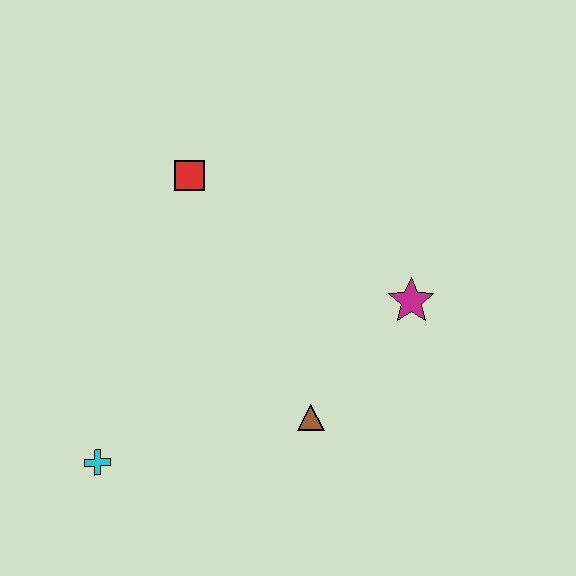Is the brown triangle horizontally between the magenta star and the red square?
Yes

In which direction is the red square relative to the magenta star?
The red square is to the left of the magenta star.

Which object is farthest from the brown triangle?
The red square is farthest from the brown triangle.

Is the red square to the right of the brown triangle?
No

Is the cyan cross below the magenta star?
Yes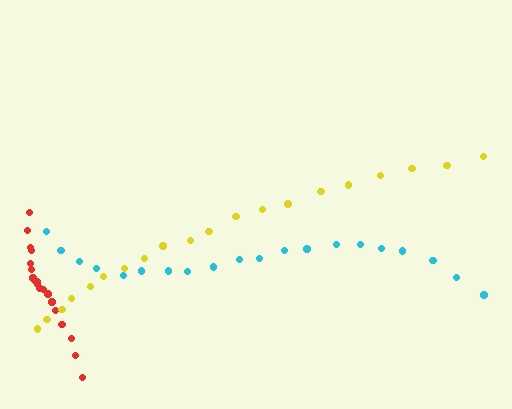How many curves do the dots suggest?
There are 3 distinct paths.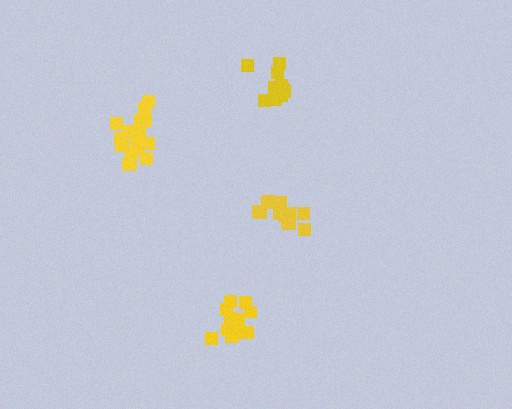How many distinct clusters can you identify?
There are 4 distinct clusters.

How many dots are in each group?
Group 1: 13 dots, Group 2: 15 dots, Group 3: 16 dots, Group 4: 10 dots (54 total).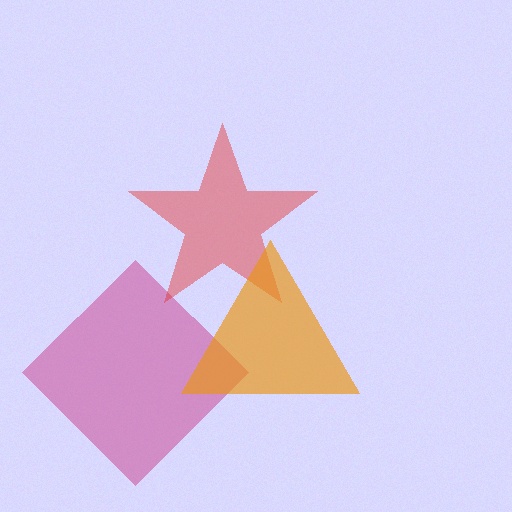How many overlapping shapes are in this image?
There are 3 overlapping shapes in the image.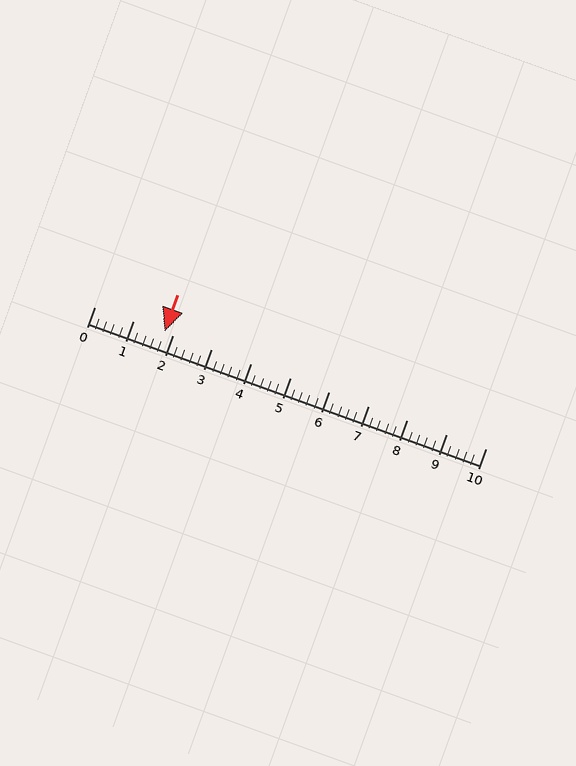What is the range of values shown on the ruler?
The ruler shows values from 0 to 10.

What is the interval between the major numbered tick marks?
The major tick marks are spaced 1 units apart.